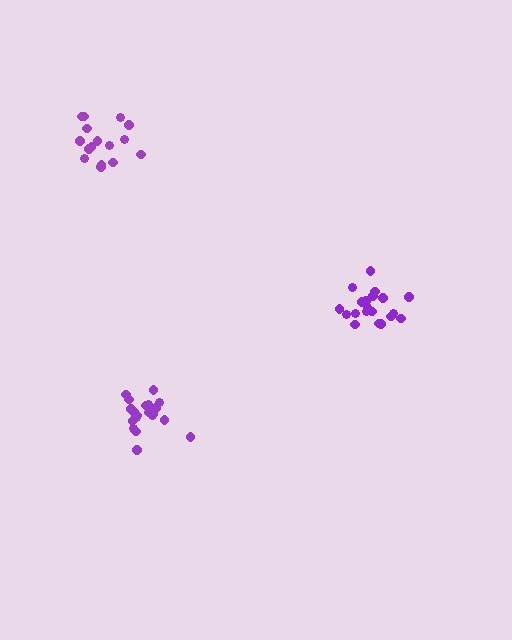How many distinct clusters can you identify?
There are 3 distinct clusters.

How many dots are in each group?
Group 1: 21 dots, Group 2: 21 dots, Group 3: 16 dots (58 total).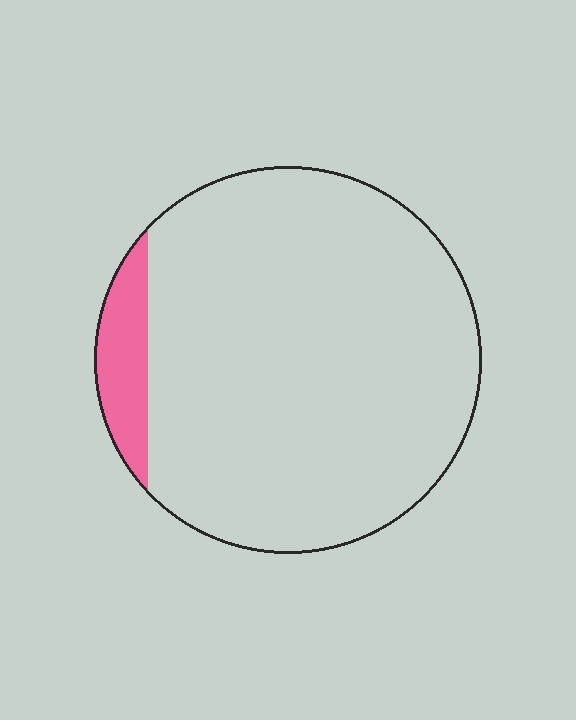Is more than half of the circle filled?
No.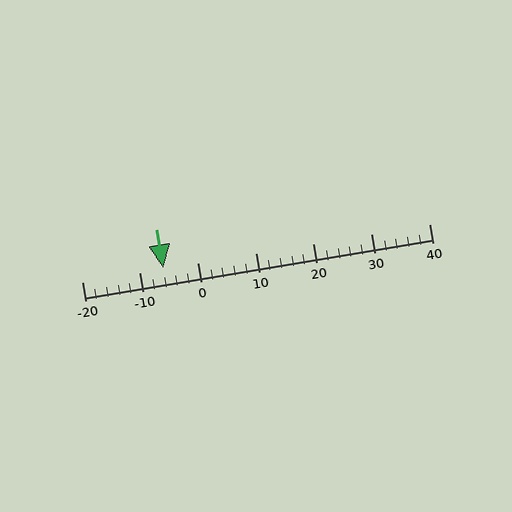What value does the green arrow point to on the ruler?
The green arrow points to approximately -6.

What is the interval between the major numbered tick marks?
The major tick marks are spaced 10 units apart.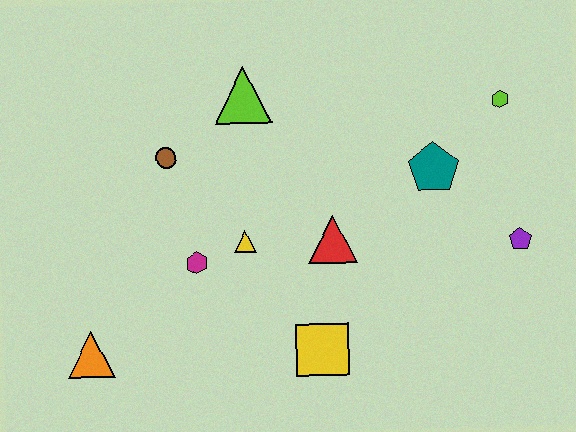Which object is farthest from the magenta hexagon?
The lime hexagon is farthest from the magenta hexagon.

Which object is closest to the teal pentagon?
The lime hexagon is closest to the teal pentagon.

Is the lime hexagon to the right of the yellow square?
Yes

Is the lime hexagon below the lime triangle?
Yes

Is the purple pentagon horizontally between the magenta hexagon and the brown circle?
No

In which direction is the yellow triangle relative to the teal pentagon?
The yellow triangle is to the left of the teal pentagon.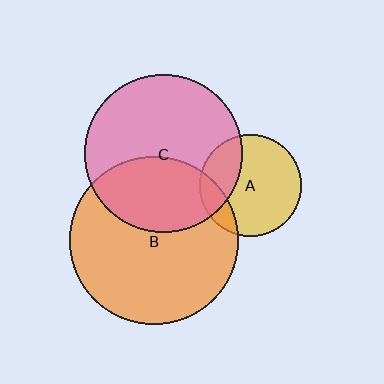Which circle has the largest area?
Circle B (orange).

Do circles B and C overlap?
Yes.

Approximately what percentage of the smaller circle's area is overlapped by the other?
Approximately 40%.